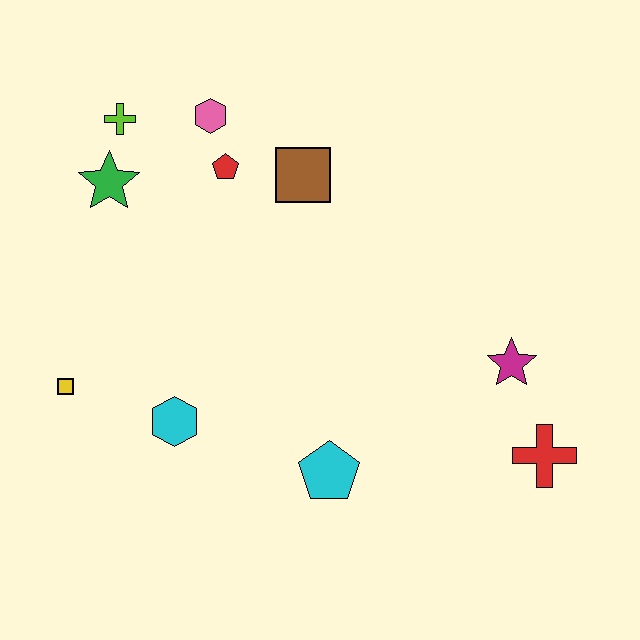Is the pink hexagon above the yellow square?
Yes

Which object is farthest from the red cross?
The lime cross is farthest from the red cross.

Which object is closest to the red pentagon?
The pink hexagon is closest to the red pentagon.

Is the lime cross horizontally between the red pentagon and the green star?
Yes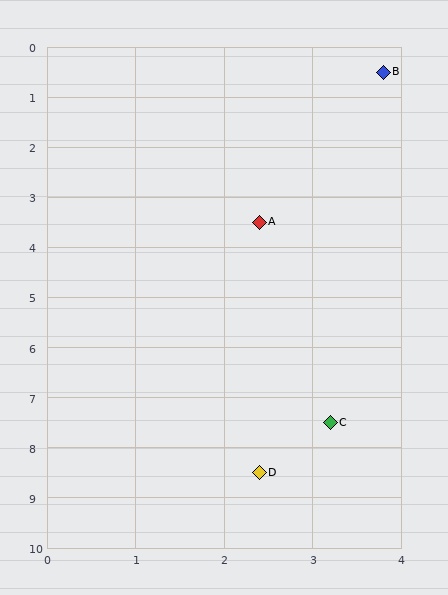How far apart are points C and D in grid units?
Points C and D are about 1.3 grid units apart.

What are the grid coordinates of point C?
Point C is at approximately (3.2, 7.5).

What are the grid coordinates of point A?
Point A is at approximately (2.4, 3.5).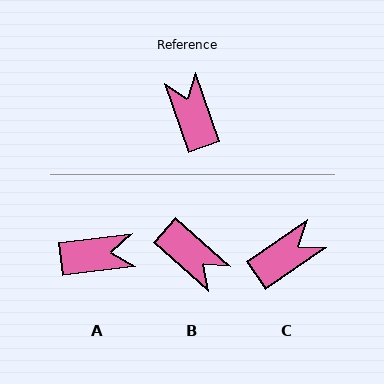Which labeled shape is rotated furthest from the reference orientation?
B, about 151 degrees away.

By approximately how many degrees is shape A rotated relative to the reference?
Approximately 103 degrees clockwise.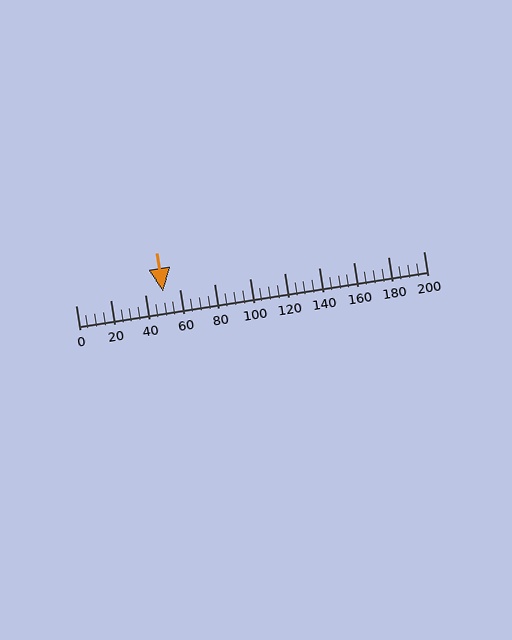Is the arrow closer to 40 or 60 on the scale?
The arrow is closer to 60.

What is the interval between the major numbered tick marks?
The major tick marks are spaced 20 units apart.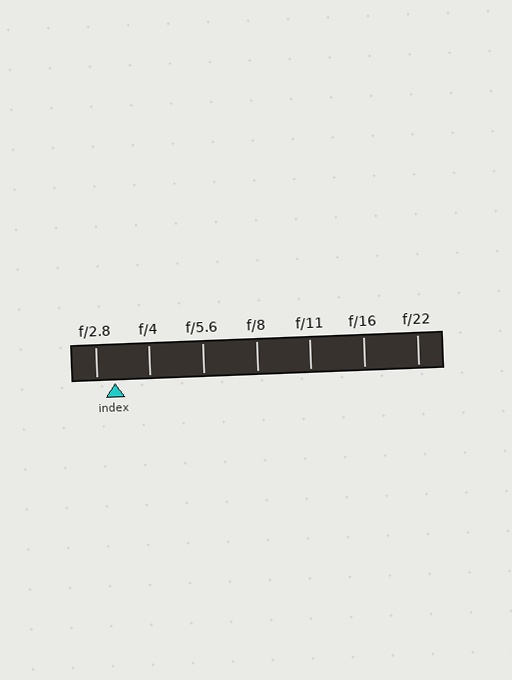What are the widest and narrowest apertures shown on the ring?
The widest aperture shown is f/2.8 and the narrowest is f/22.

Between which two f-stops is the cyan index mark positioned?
The index mark is between f/2.8 and f/4.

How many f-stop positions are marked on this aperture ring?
There are 7 f-stop positions marked.